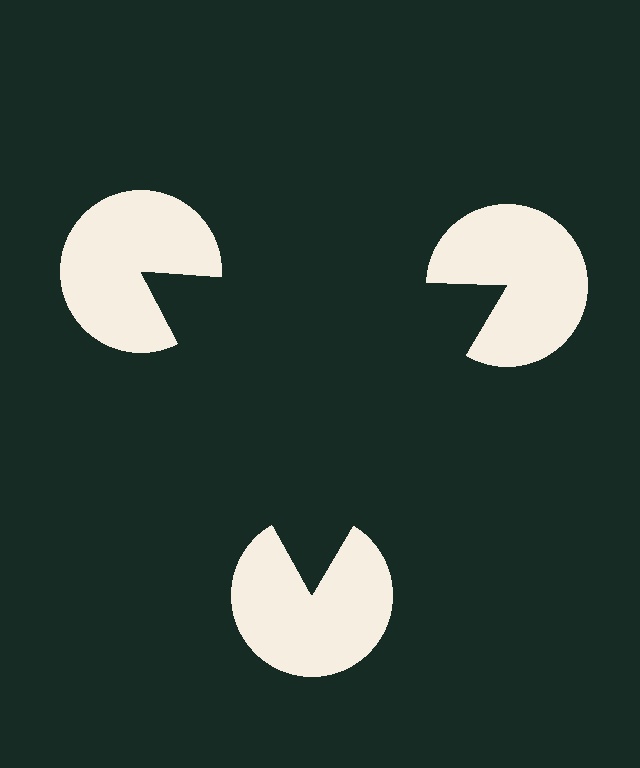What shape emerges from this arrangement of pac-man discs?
An illusory triangle — its edges are inferred from the aligned wedge cuts in the pac-man discs, not physically drawn.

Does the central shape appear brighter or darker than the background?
It typically appears slightly darker than the background, even though no actual brightness change is drawn.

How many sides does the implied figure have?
3 sides.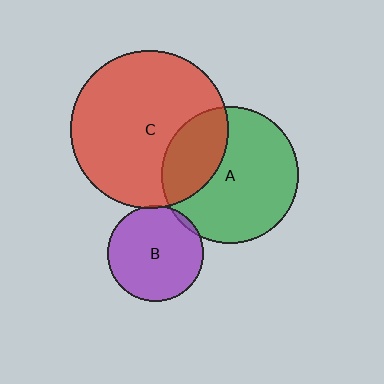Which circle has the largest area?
Circle C (red).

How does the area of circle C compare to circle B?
Approximately 2.7 times.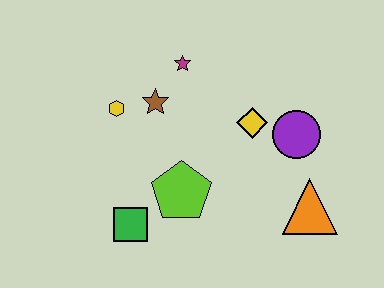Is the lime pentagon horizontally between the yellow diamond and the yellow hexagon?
Yes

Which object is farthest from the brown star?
The orange triangle is farthest from the brown star.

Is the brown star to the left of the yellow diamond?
Yes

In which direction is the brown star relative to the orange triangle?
The brown star is to the left of the orange triangle.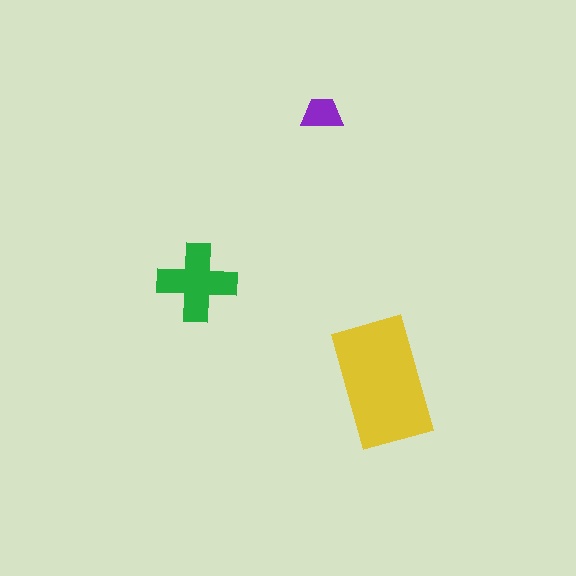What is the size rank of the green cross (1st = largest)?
2nd.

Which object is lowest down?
The yellow rectangle is bottommost.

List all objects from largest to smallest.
The yellow rectangle, the green cross, the purple trapezoid.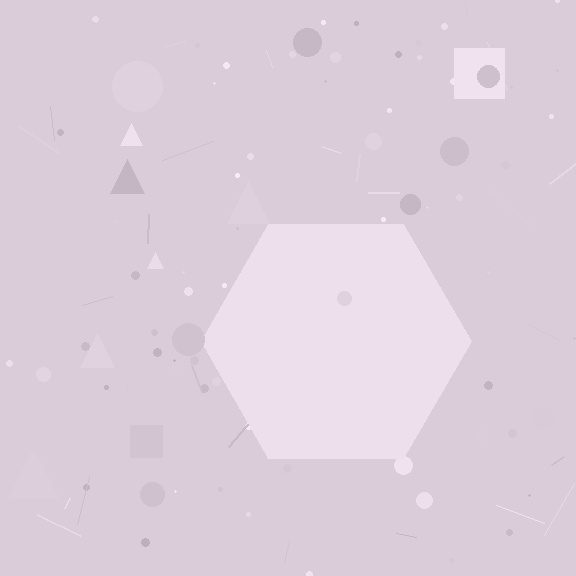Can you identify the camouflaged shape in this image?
The camouflaged shape is a hexagon.